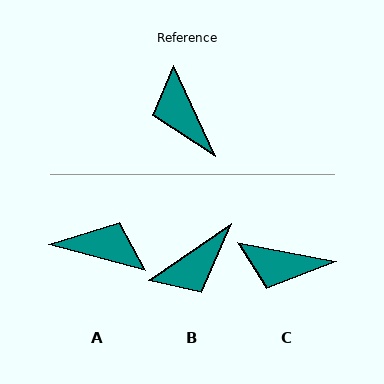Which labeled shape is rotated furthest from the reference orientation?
A, about 129 degrees away.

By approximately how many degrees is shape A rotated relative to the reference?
Approximately 129 degrees clockwise.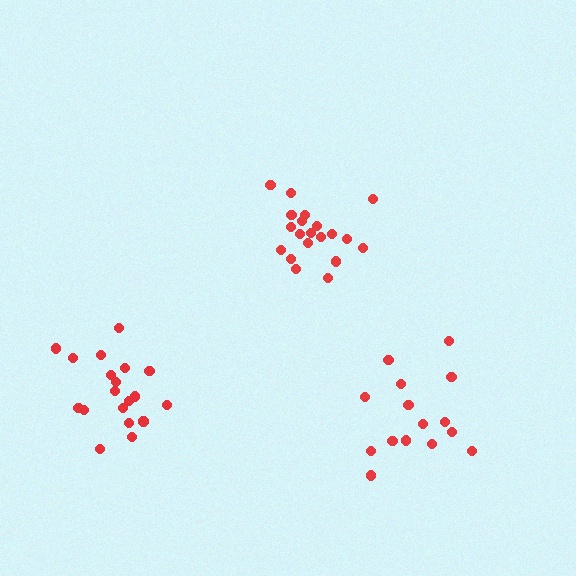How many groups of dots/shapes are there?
There are 3 groups.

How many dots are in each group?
Group 1: 20 dots, Group 2: 15 dots, Group 3: 19 dots (54 total).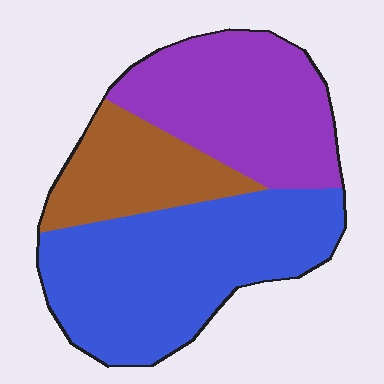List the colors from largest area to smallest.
From largest to smallest: blue, purple, brown.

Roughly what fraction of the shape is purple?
Purple covers roughly 35% of the shape.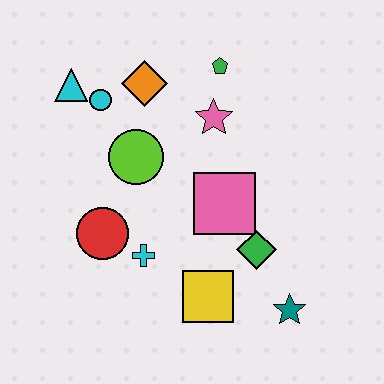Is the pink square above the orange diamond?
No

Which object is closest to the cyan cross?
The red circle is closest to the cyan cross.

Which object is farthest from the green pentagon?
The teal star is farthest from the green pentagon.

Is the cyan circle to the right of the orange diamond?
No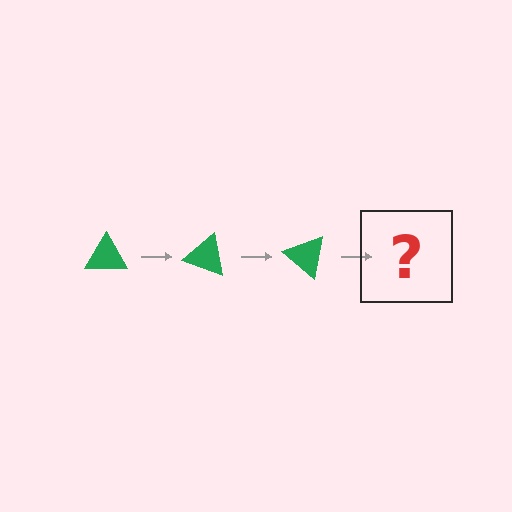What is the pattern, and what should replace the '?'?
The pattern is that the triangle rotates 20 degrees each step. The '?' should be a green triangle rotated 60 degrees.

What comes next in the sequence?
The next element should be a green triangle rotated 60 degrees.